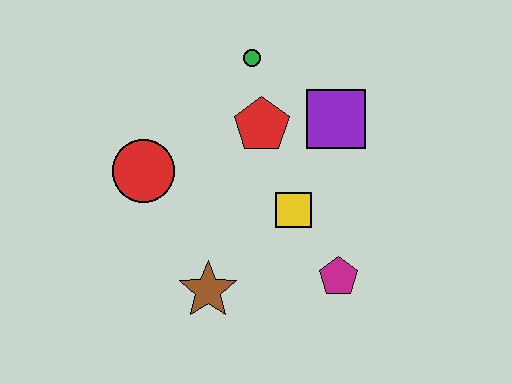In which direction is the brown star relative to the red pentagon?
The brown star is below the red pentagon.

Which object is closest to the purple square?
The red pentagon is closest to the purple square.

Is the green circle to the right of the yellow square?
No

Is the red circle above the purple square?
No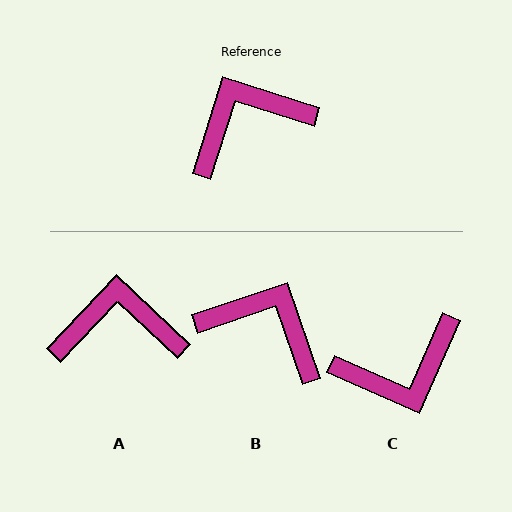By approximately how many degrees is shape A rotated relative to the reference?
Approximately 26 degrees clockwise.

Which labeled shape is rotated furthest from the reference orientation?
C, about 174 degrees away.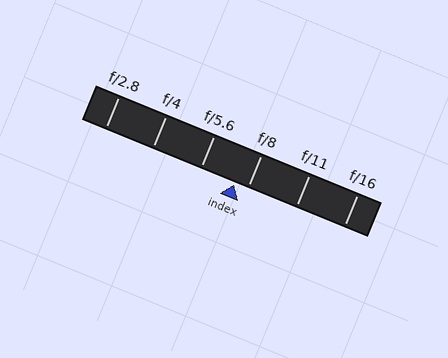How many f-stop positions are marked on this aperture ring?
There are 6 f-stop positions marked.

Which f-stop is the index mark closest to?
The index mark is closest to f/8.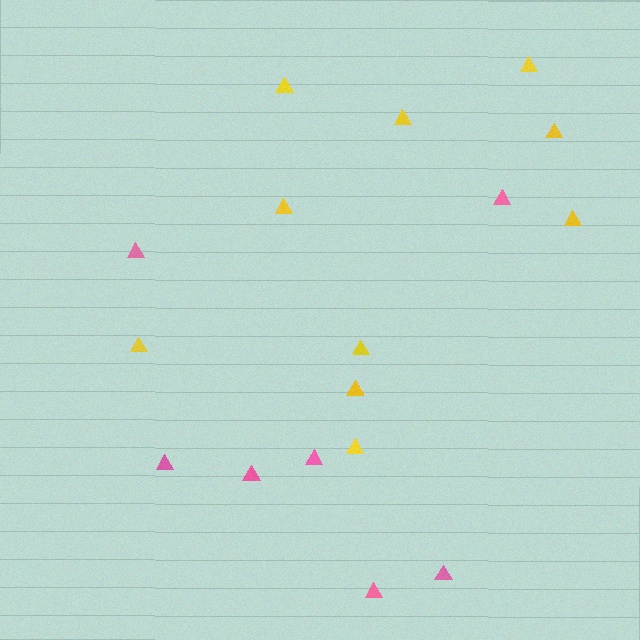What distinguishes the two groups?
There are 2 groups: one group of yellow triangles (10) and one group of pink triangles (7).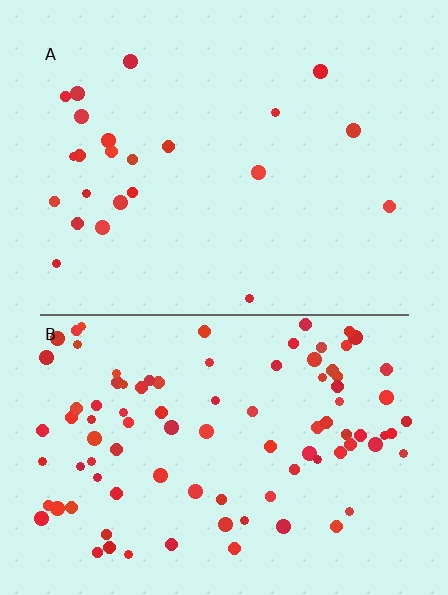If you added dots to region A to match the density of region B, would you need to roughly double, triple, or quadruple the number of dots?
Approximately quadruple.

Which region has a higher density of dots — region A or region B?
B (the bottom).